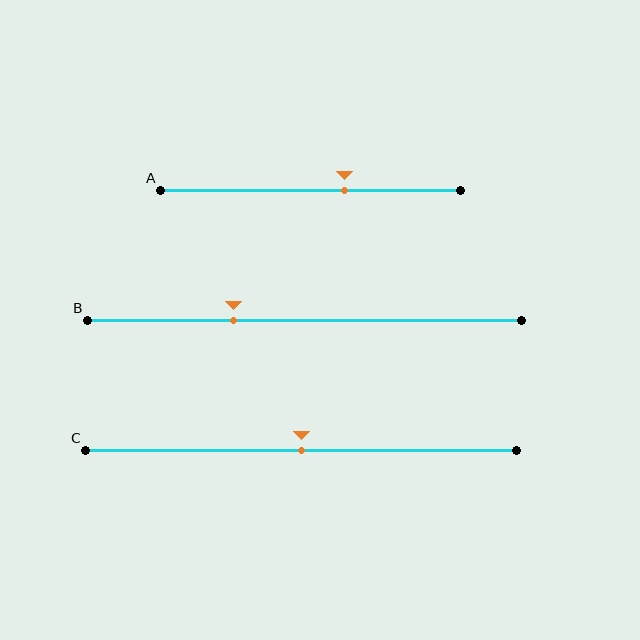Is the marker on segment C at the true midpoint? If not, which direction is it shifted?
Yes, the marker on segment C is at the true midpoint.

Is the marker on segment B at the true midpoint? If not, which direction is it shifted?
No, the marker on segment B is shifted to the left by about 16% of the segment length.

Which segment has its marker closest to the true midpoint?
Segment C has its marker closest to the true midpoint.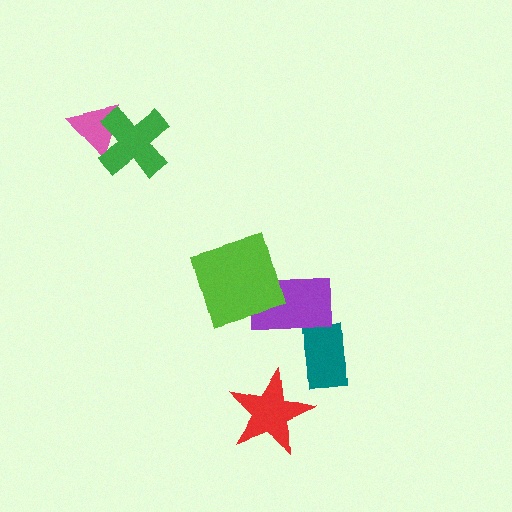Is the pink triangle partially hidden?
Yes, it is partially covered by another shape.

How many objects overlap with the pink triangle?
1 object overlaps with the pink triangle.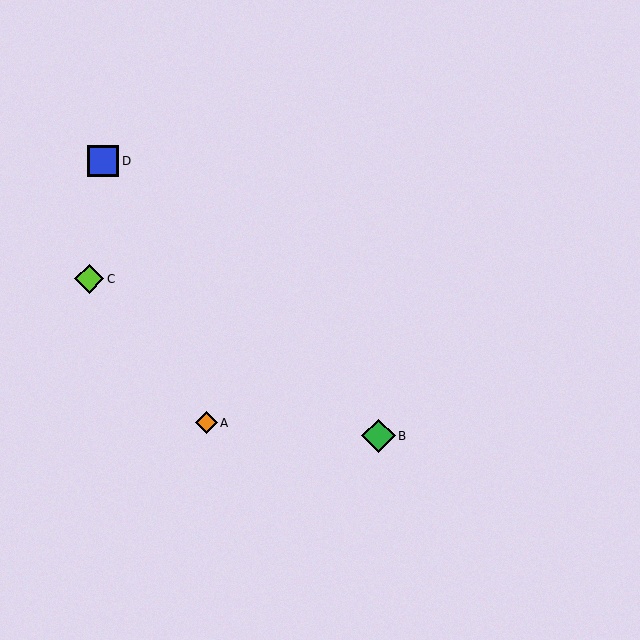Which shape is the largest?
The green diamond (labeled B) is the largest.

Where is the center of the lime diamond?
The center of the lime diamond is at (89, 279).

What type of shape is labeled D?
Shape D is a blue square.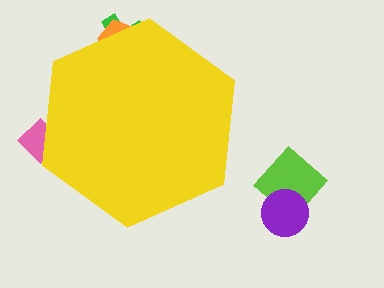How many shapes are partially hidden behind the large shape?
3 shapes are partially hidden.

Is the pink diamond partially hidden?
Yes, the pink diamond is partially hidden behind the yellow hexagon.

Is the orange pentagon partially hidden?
Yes, the orange pentagon is partially hidden behind the yellow hexagon.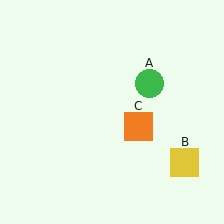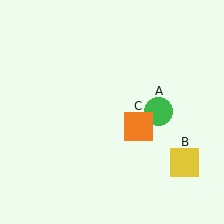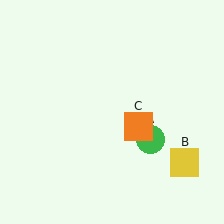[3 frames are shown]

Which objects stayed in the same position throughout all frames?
Yellow square (object B) and orange square (object C) remained stationary.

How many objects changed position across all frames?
1 object changed position: green circle (object A).